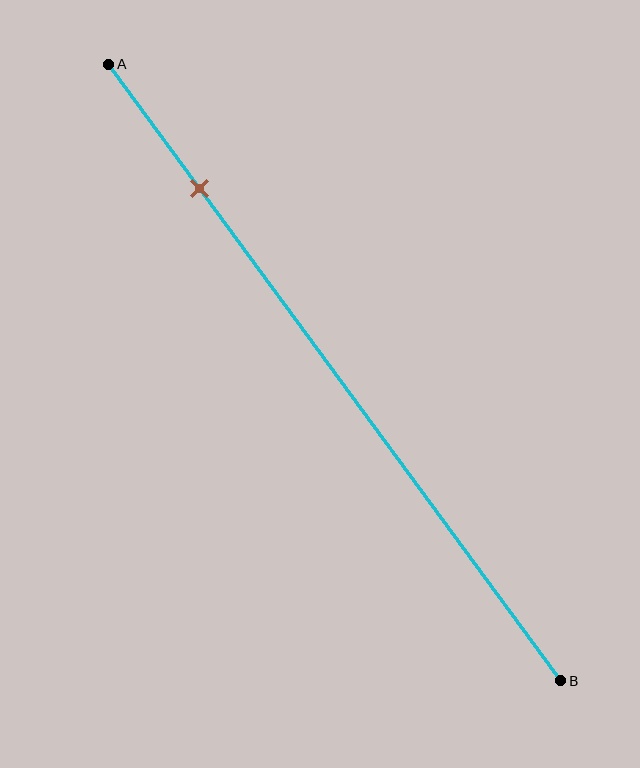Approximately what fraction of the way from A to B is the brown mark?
The brown mark is approximately 20% of the way from A to B.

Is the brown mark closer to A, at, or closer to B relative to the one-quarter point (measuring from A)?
The brown mark is closer to point A than the one-quarter point of segment AB.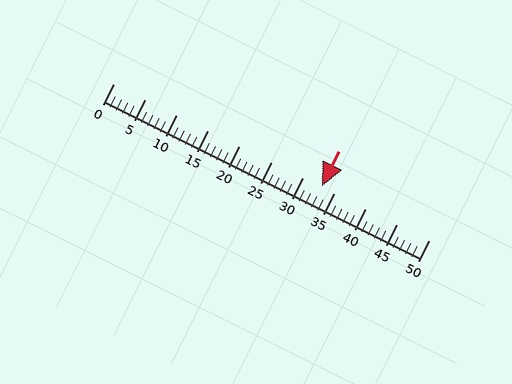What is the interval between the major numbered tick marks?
The major tick marks are spaced 5 units apart.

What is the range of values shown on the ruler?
The ruler shows values from 0 to 50.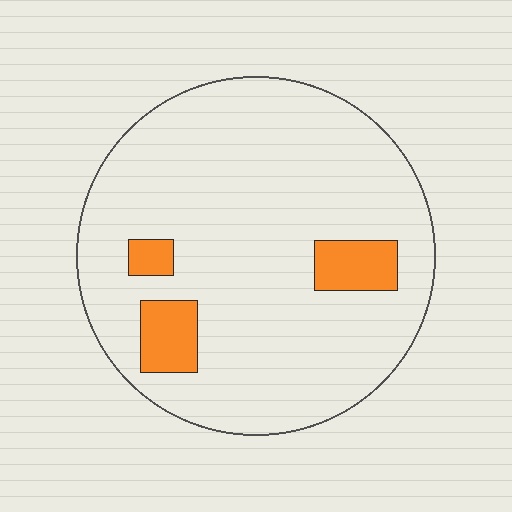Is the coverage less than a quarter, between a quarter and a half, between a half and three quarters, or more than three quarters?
Less than a quarter.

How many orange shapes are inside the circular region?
3.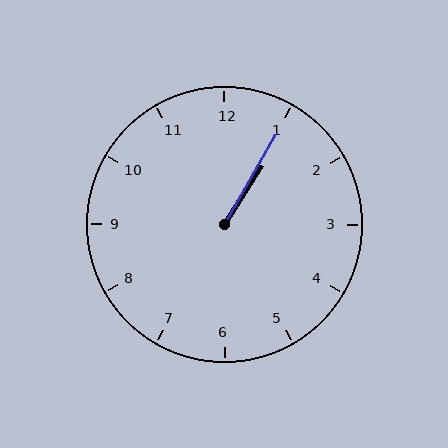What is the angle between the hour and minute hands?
Approximately 2 degrees.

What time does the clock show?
1:05.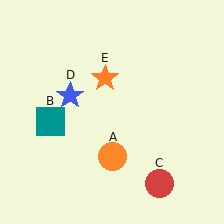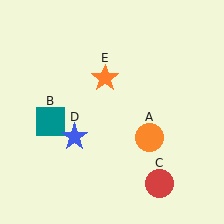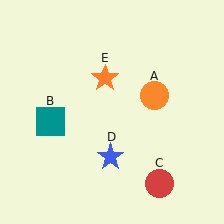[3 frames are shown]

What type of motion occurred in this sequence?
The orange circle (object A), blue star (object D) rotated counterclockwise around the center of the scene.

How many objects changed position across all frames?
2 objects changed position: orange circle (object A), blue star (object D).